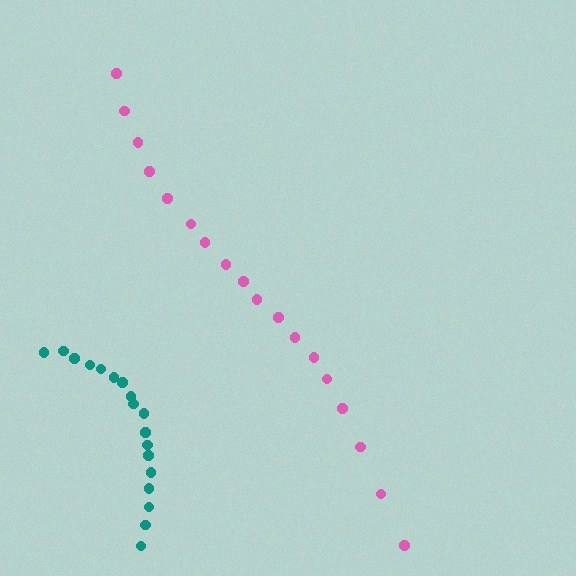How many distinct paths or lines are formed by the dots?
There are 2 distinct paths.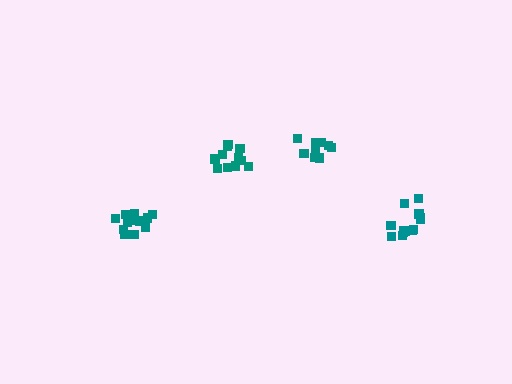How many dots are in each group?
Group 1: 13 dots, Group 2: 9 dots, Group 3: 11 dots, Group 4: 13 dots (46 total).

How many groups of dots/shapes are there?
There are 4 groups.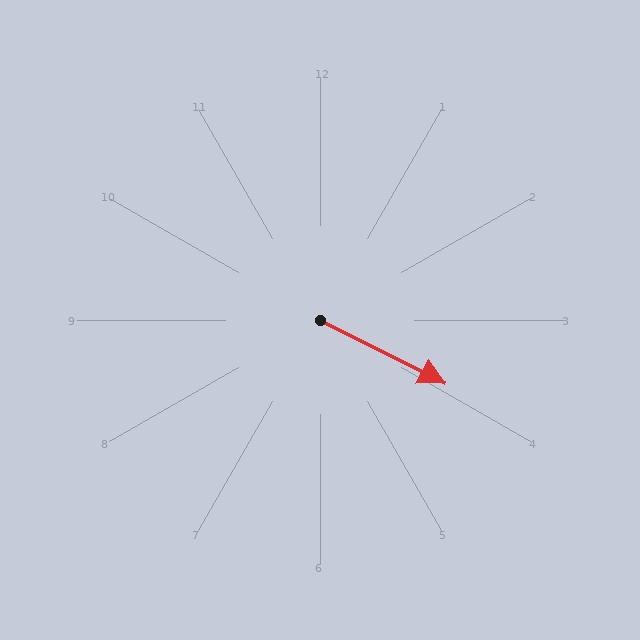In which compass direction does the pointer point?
Southeast.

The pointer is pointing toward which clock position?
Roughly 4 o'clock.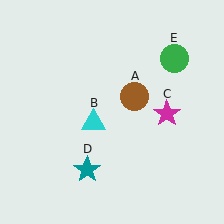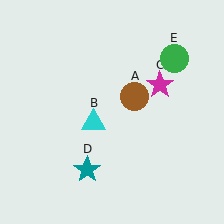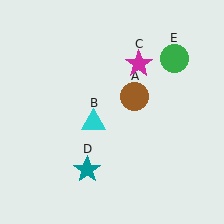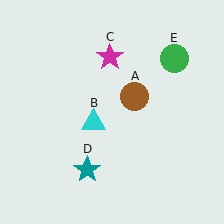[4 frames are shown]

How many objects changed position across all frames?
1 object changed position: magenta star (object C).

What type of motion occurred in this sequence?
The magenta star (object C) rotated counterclockwise around the center of the scene.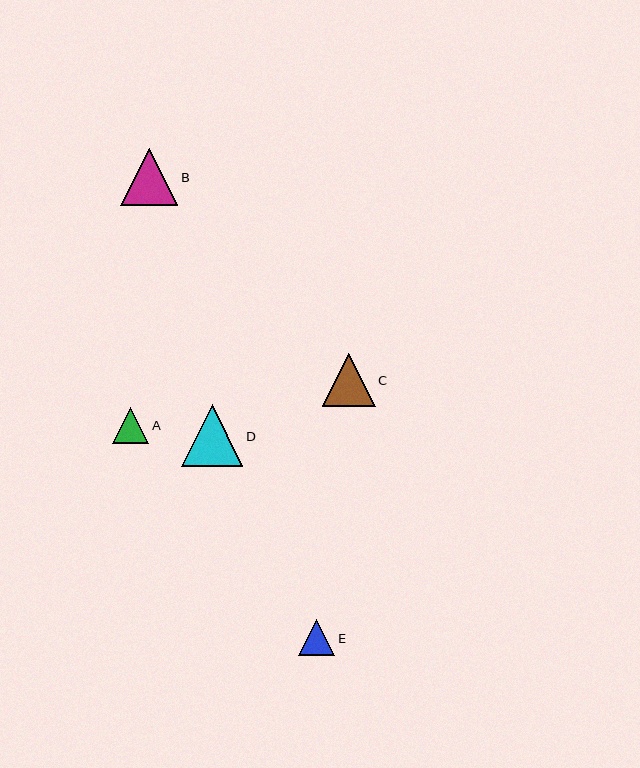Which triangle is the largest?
Triangle D is the largest with a size of approximately 61 pixels.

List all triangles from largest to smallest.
From largest to smallest: D, B, C, A, E.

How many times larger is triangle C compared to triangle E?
Triangle C is approximately 1.5 times the size of triangle E.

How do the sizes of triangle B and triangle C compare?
Triangle B and triangle C are approximately the same size.